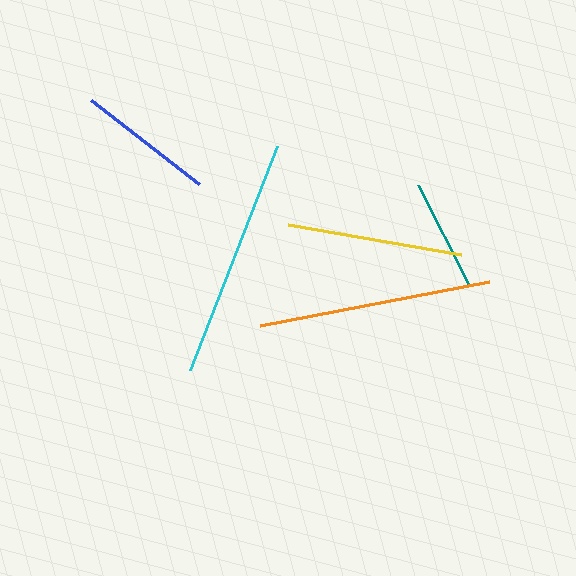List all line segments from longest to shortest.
From longest to shortest: cyan, orange, yellow, blue, teal.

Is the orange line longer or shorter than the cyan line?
The cyan line is longer than the orange line.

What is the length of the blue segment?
The blue segment is approximately 137 pixels long.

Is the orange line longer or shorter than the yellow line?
The orange line is longer than the yellow line.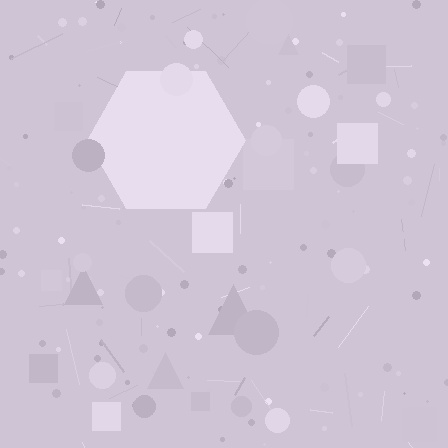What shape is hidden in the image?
A hexagon is hidden in the image.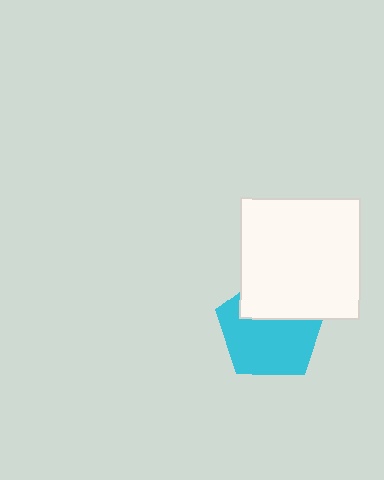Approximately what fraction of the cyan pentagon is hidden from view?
Roughly 36% of the cyan pentagon is hidden behind the white rectangle.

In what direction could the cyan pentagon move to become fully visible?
The cyan pentagon could move down. That would shift it out from behind the white rectangle entirely.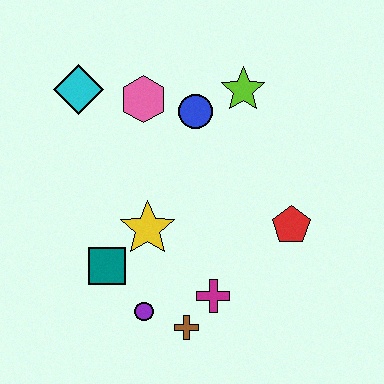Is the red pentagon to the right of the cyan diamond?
Yes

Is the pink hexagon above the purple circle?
Yes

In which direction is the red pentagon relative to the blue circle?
The red pentagon is below the blue circle.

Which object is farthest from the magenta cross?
The cyan diamond is farthest from the magenta cross.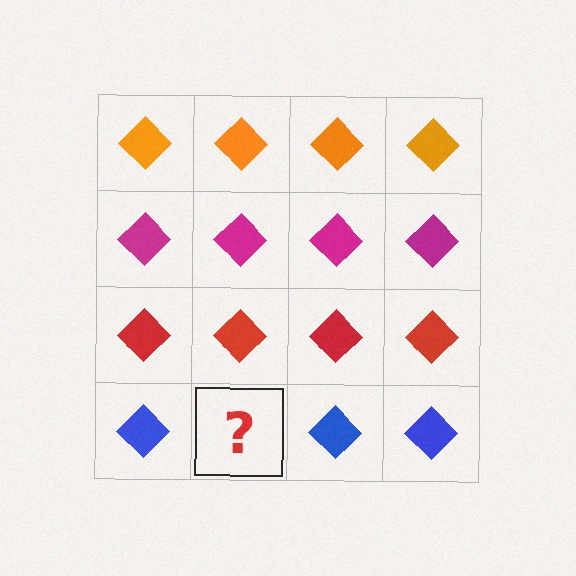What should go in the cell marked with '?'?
The missing cell should contain a blue diamond.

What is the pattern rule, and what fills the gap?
The rule is that each row has a consistent color. The gap should be filled with a blue diamond.